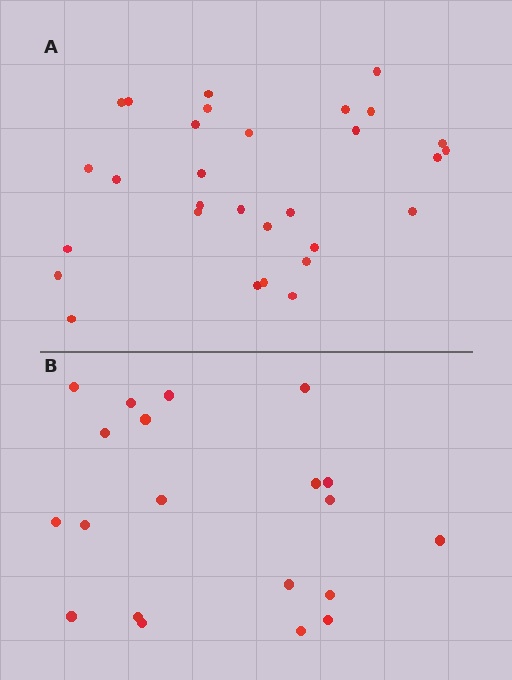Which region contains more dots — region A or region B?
Region A (the top region) has more dots.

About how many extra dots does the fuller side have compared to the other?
Region A has roughly 10 or so more dots than region B.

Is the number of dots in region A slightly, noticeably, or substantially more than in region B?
Region A has substantially more. The ratio is roughly 1.5 to 1.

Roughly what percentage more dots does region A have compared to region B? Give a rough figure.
About 50% more.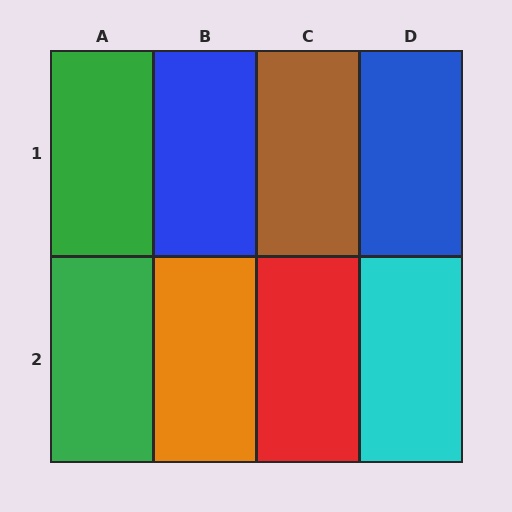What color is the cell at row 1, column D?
Blue.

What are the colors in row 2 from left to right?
Green, orange, red, cyan.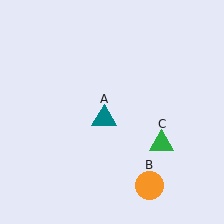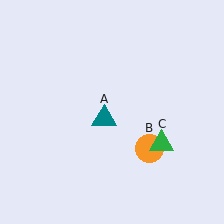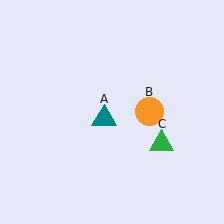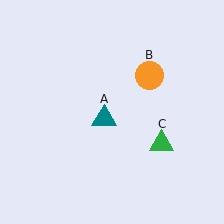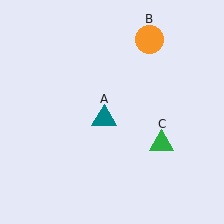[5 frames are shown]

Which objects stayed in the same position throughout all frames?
Teal triangle (object A) and green triangle (object C) remained stationary.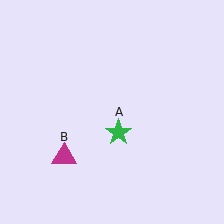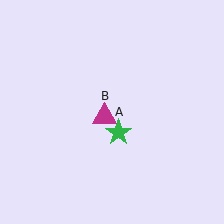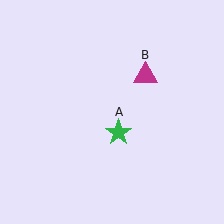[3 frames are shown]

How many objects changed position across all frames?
1 object changed position: magenta triangle (object B).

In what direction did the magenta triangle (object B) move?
The magenta triangle (object B) moved up and to the right.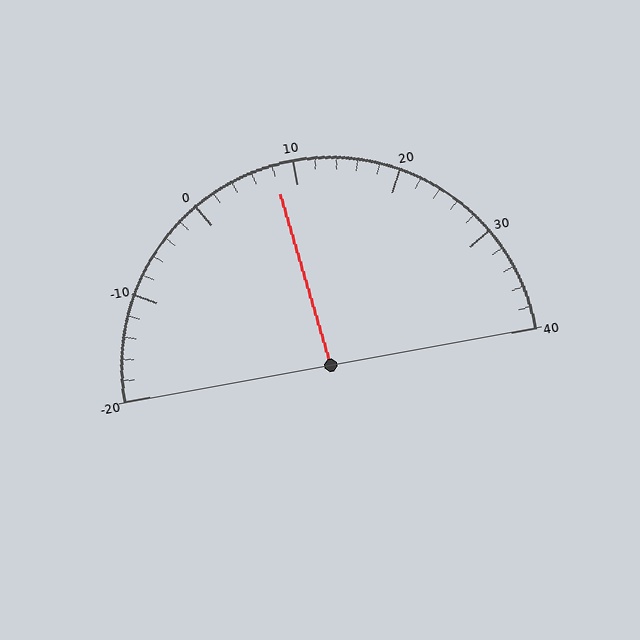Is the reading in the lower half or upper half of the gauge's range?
The reading is in the lower half of the range (-20 to 40).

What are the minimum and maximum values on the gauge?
The gauge ranges from -20 to 40.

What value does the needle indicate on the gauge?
The needle indicates approximately 8.